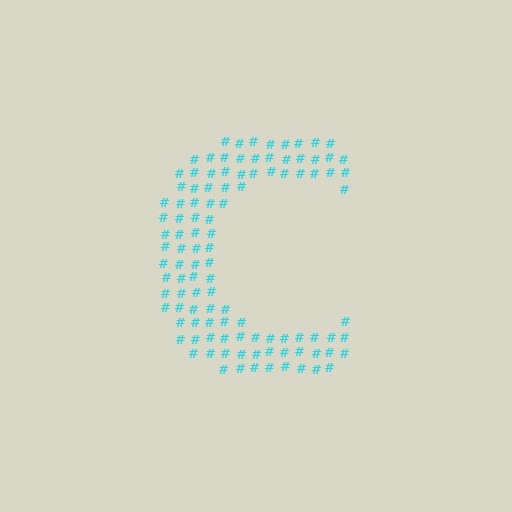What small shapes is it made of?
It is made of small hash symbols.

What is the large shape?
The large shape is the letter C.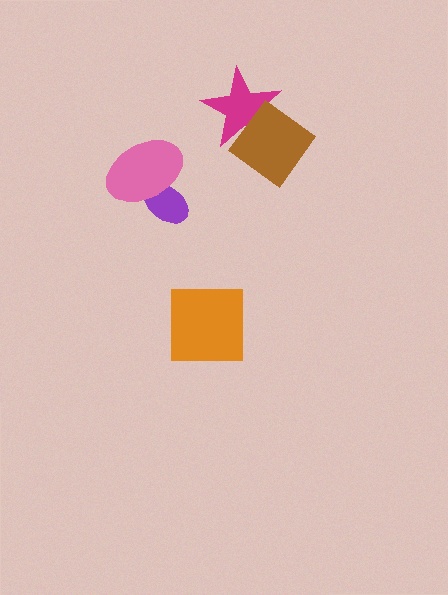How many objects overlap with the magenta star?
1 object overlaps with the magenta star.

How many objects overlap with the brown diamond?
1 object overlaps with the brown diamond.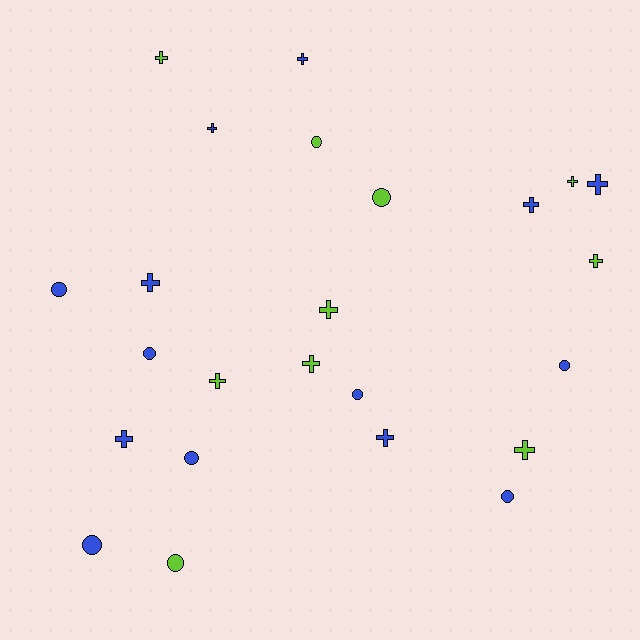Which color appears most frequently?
Blue, with 14 objects.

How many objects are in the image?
There are 24 objects.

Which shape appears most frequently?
Cross, with 14 objects.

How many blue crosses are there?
There are 7 blue crosses.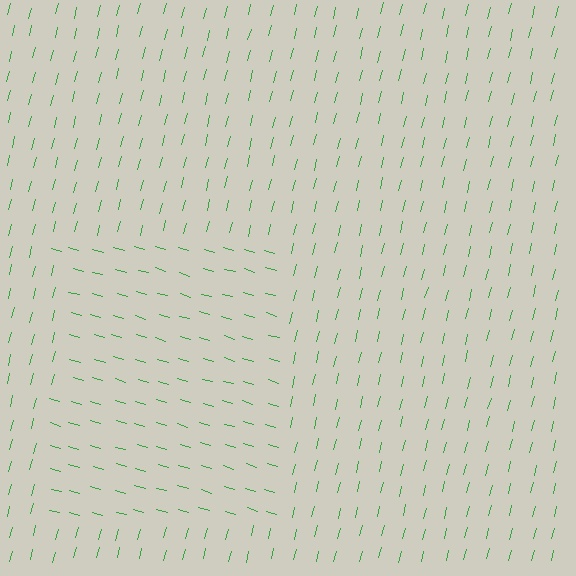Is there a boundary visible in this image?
Yes, there is a texture boundary formed by a change in line orientation.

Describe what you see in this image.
The image is filled with small green line segments. A rectangle region in the image has lines oriented differently from the surrounding lines, creating a visible texture boundary.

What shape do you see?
I see a rectangle.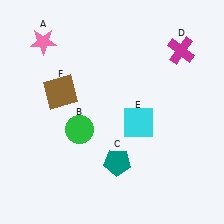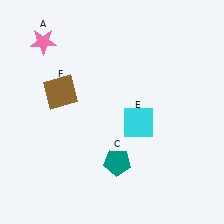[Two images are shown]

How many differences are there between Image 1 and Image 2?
There are 2 differences between the two images.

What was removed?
The green circle (B), the magenta cross (D) were removed in Image 2.